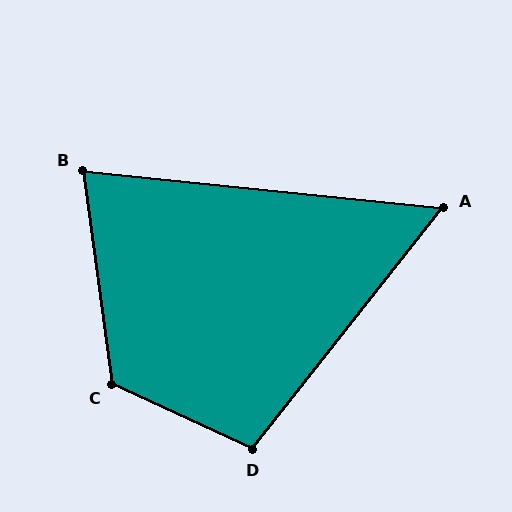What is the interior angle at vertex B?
Approximately 76 degrees (acute).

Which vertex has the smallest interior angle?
A, at approximately 58 degrees.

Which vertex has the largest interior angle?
C, at approximately 122 degrees.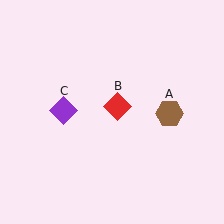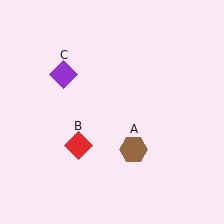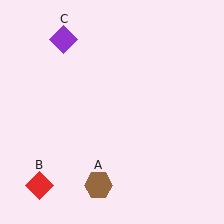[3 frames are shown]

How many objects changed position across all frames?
3 objects changed position: brown hexagon (object A), red diamond (object B), purple diamond (object C).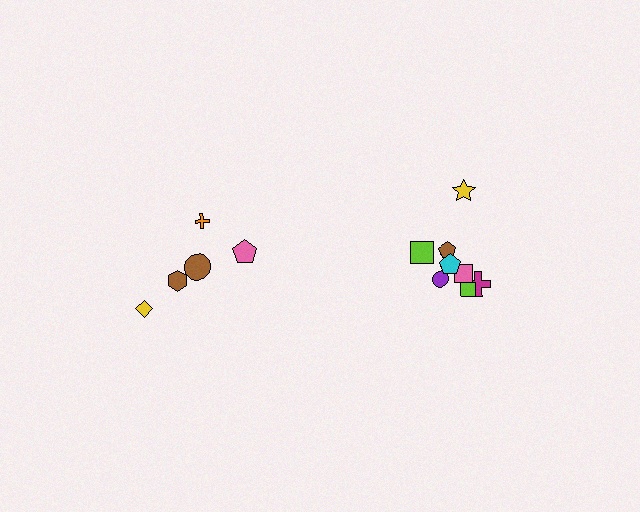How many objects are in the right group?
There are 8 objects.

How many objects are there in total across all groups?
There are 13 objects.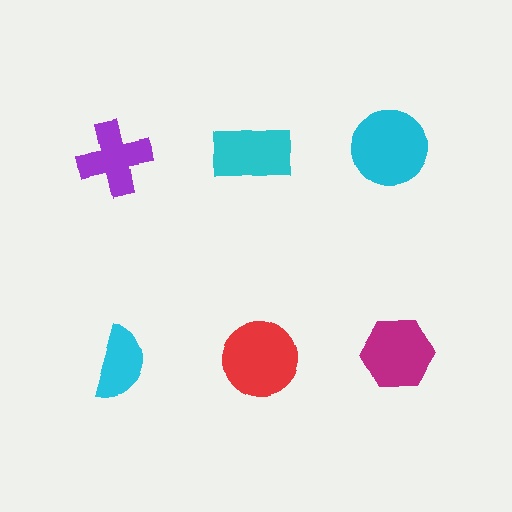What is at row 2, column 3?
A magenta hexagon.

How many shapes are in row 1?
3 shapes.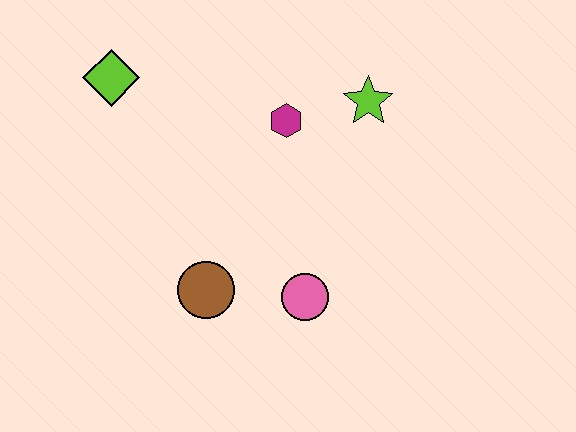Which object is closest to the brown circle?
The pink circle is closest to the brown circle.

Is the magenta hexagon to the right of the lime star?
No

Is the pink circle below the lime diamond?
Yes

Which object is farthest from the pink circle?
The lime diamond is farthest from the pink circle.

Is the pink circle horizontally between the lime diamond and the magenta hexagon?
No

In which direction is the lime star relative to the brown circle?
The lime star is above the brown circle.